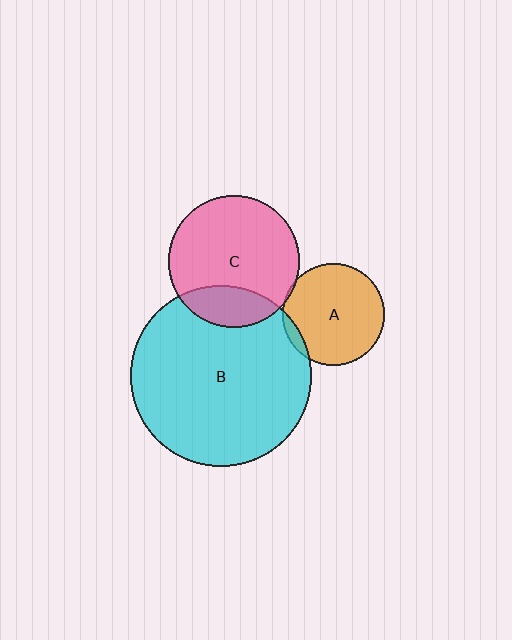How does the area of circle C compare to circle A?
Approximately 1.6 times.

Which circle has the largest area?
Circle B (cyan).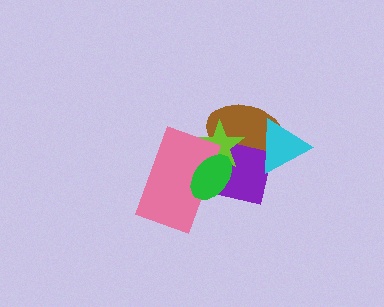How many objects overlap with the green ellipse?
4 objects overlap with the green ellipse.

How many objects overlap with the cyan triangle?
2 objects overlap with the cyan triangle.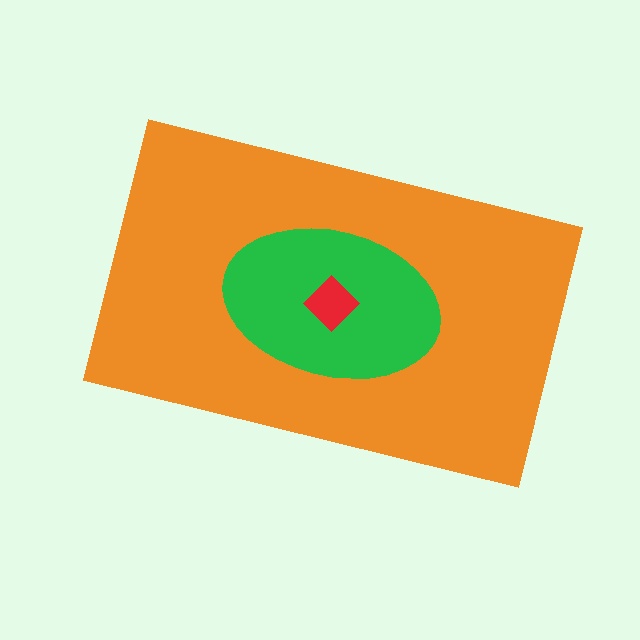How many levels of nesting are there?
3.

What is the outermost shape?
The orange rectangle.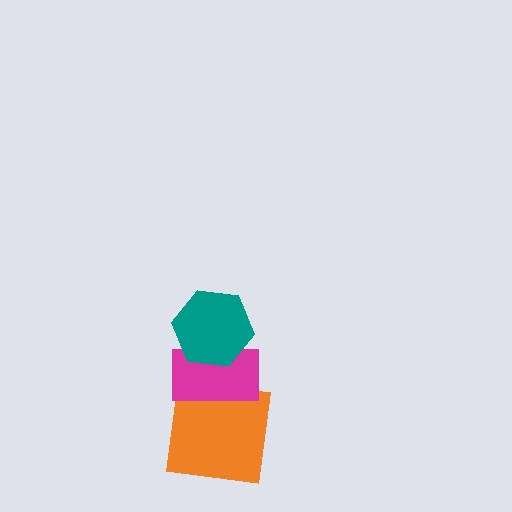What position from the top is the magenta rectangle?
The magenta rectangle is 2nd from the top.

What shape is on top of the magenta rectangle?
The teal hexagon is on top of the magenta rectangle.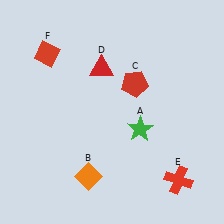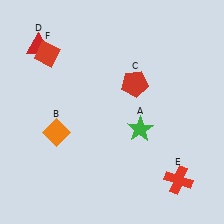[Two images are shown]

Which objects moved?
The objects that moved are: the orange diamond (B), the red triangle (D).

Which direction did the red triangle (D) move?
The red triangle (D) moved left.